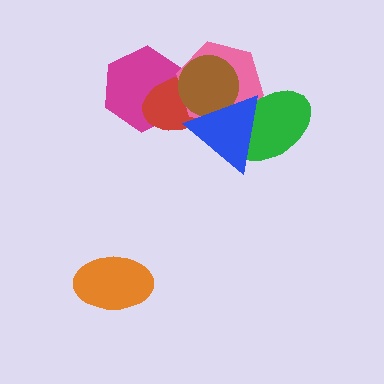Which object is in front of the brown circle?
The blue triangle is in front of the brown circle.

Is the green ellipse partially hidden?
Yes, it is partially covered by another shape.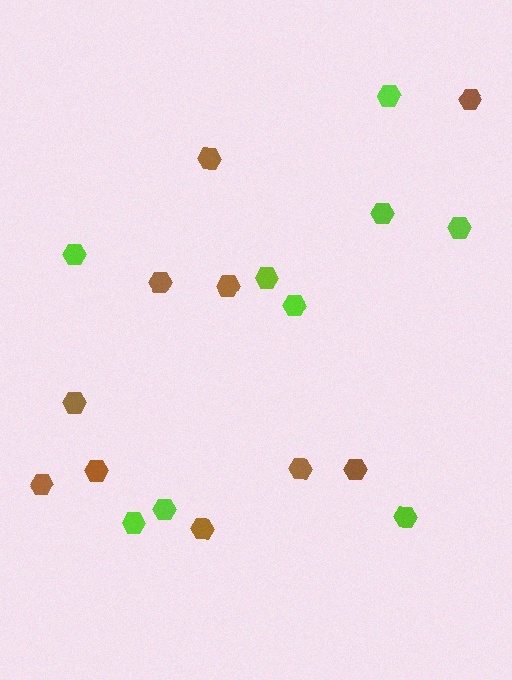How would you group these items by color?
There are 2 groups: one group of brown hexagons (10) and one group of lime hexagons (9).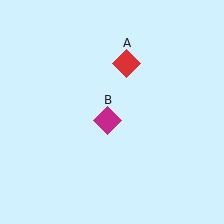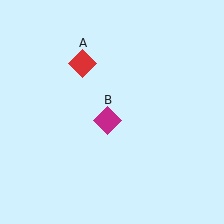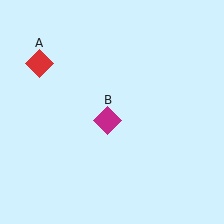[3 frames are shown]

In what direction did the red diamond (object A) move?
The red diamond (object A) moved left.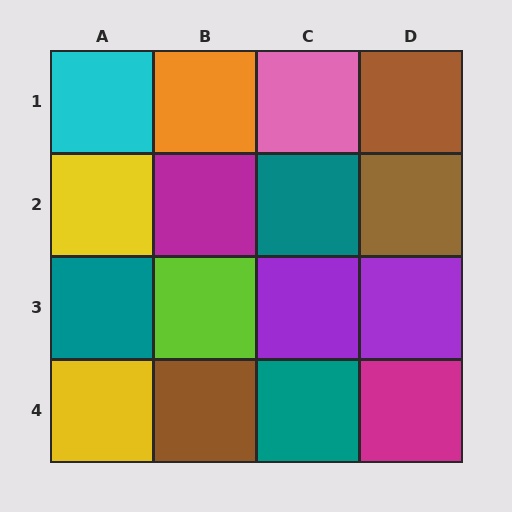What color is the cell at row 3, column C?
Purple.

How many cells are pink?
1 cell is pink.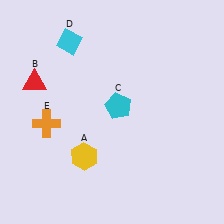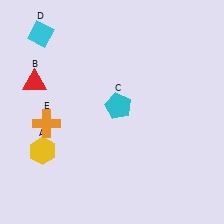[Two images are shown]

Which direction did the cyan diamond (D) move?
The cyan diamond (D) moved left.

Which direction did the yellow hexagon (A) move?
The yellow hexagon (A) moved left.